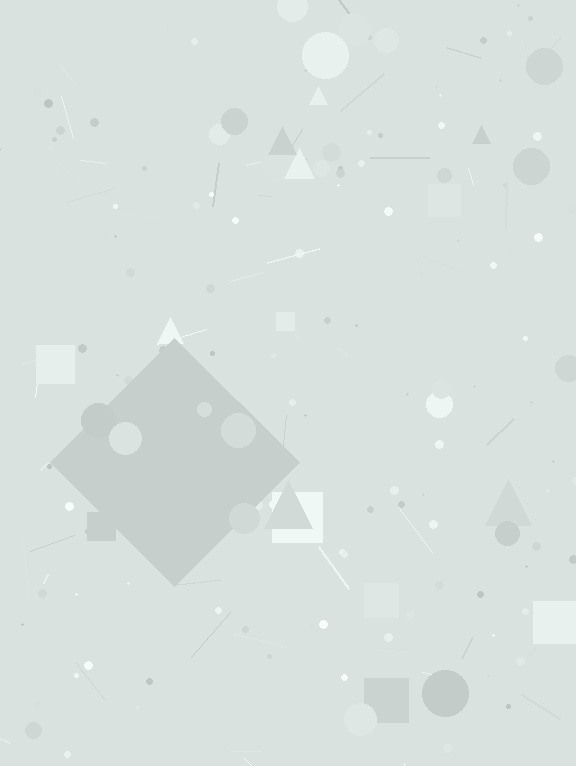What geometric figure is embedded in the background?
A diamond is embedded in the background.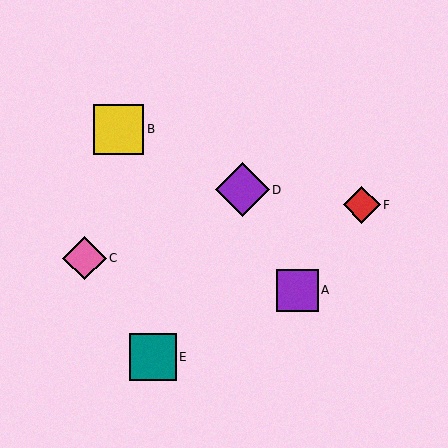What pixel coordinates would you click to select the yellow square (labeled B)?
Click at (119, 129) to select the yellow square B.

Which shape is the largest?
The purple diamond (labeled D) is the largest.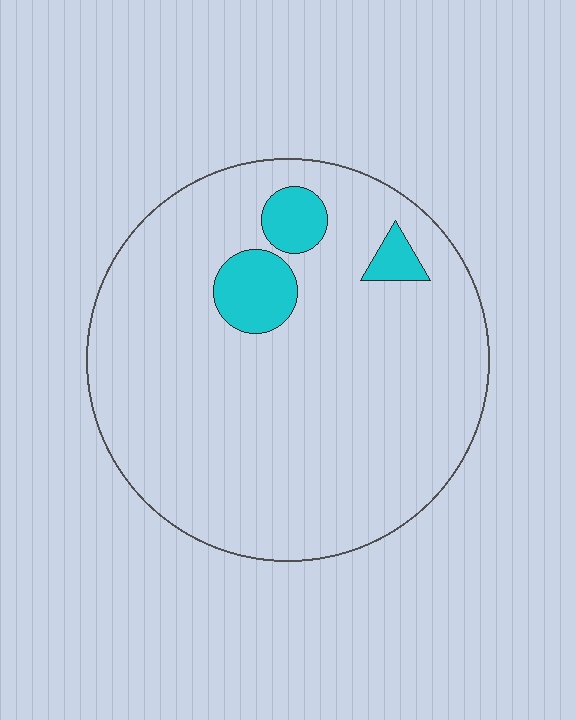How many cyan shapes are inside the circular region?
3.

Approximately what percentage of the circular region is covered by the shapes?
Approximately 10%.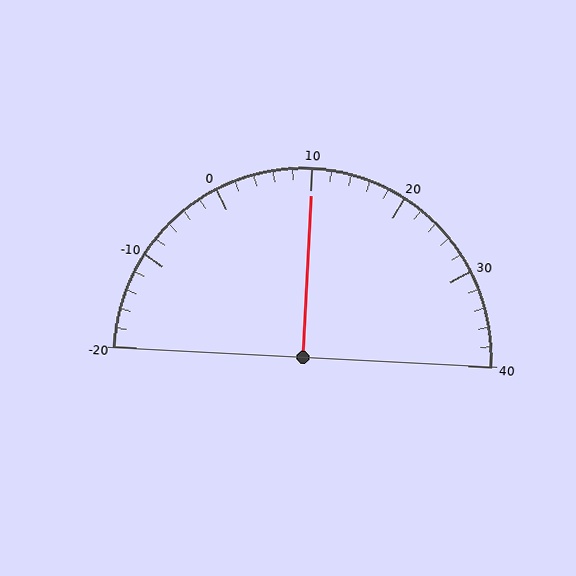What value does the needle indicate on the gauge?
The needle indicates approximately 10.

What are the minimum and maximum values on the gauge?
The gauge ranges from -20 to 40.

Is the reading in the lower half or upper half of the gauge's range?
The reading is in the upper half of the range (-20 to 40).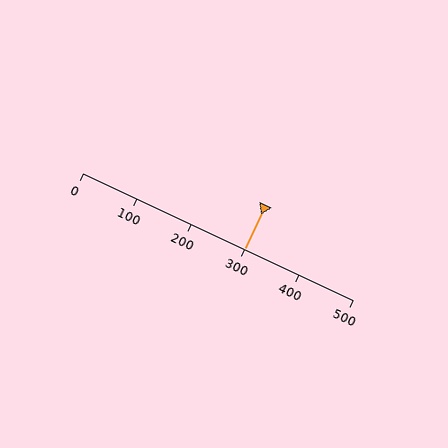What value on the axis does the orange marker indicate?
The marker indicates approximately 300.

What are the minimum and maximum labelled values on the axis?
The axis runs from 0 to 500.